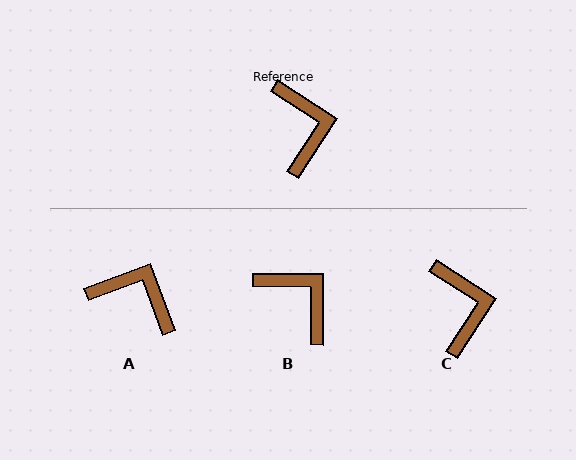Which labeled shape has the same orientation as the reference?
C.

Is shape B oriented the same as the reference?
No, it is off by about 33 degrees.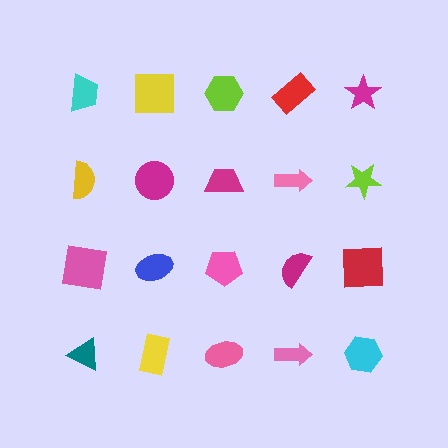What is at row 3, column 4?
A magenta semicircle.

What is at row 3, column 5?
A red square.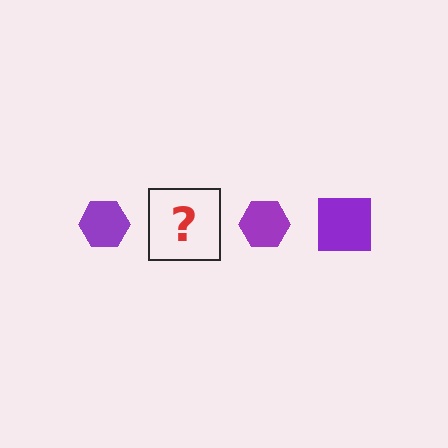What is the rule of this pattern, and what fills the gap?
The rule is that the pattern cycles through hexagon, square shapes in purple. The gap should be filled with a purple square.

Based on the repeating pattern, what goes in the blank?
The blank should be a purple square.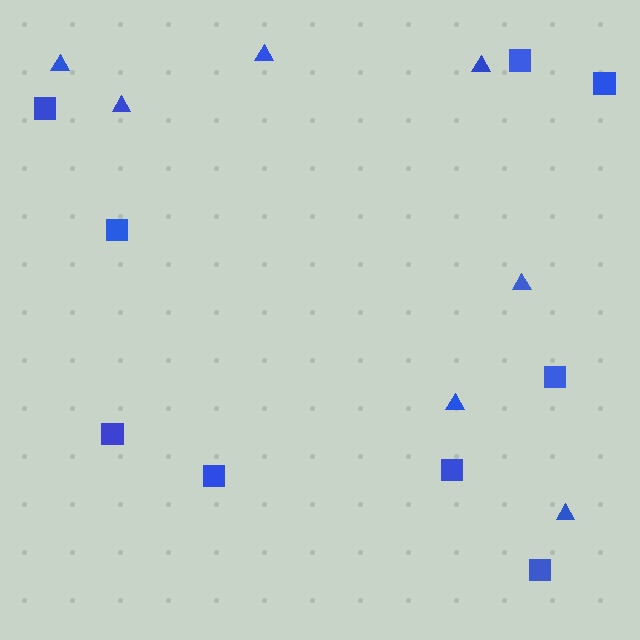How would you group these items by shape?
There are 2 groups: one group of triangles (7) and one group of squares (9).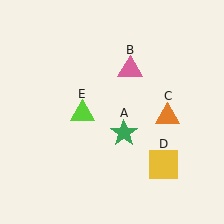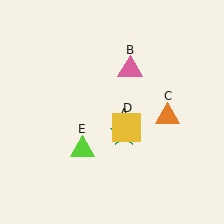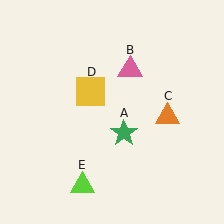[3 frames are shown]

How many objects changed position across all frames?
2 objects changed position: yellow square (object D), lime triangle (object E).